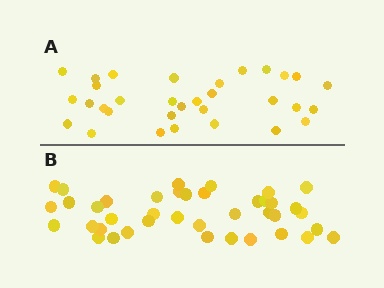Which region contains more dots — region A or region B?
Region B (the bottom region) has more dots.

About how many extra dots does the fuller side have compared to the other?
Region B has roughly 8 or so more dots than region A.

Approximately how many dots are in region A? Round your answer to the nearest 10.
About 30 dots. (The exact count is 32, which rounds to 30.)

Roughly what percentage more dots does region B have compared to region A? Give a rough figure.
About 25% more.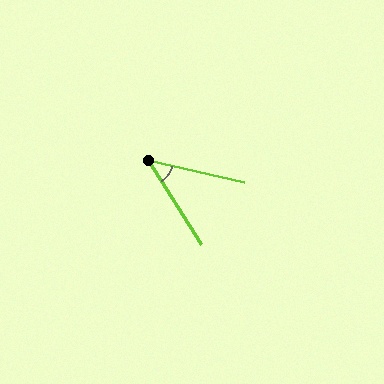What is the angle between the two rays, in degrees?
Approximately 45 degrees.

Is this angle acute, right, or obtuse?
It is acute.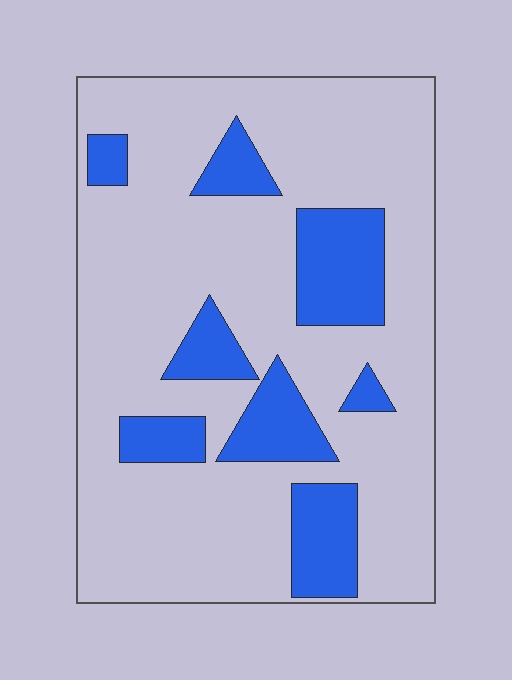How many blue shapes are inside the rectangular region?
8.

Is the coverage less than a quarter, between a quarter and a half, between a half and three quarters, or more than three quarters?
Less than a quarter.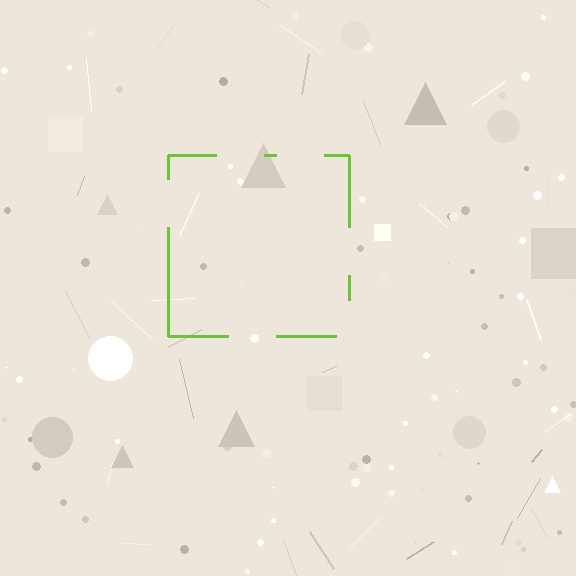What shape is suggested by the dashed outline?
The dashed outline suggests a square.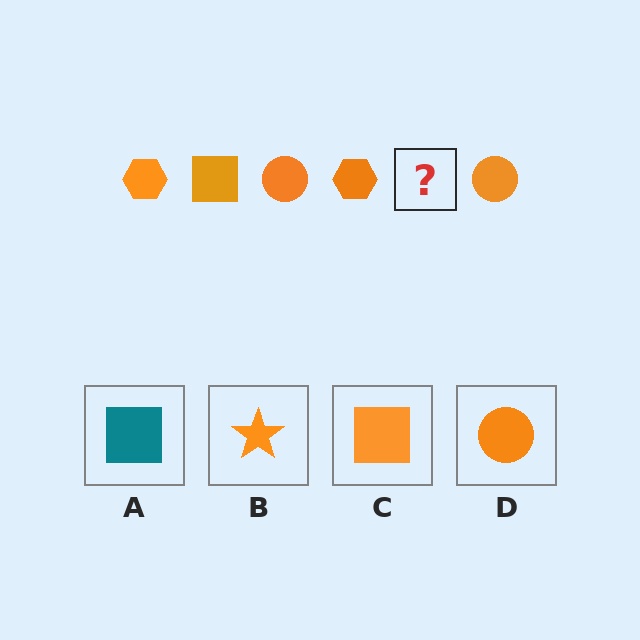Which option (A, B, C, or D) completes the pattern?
C.